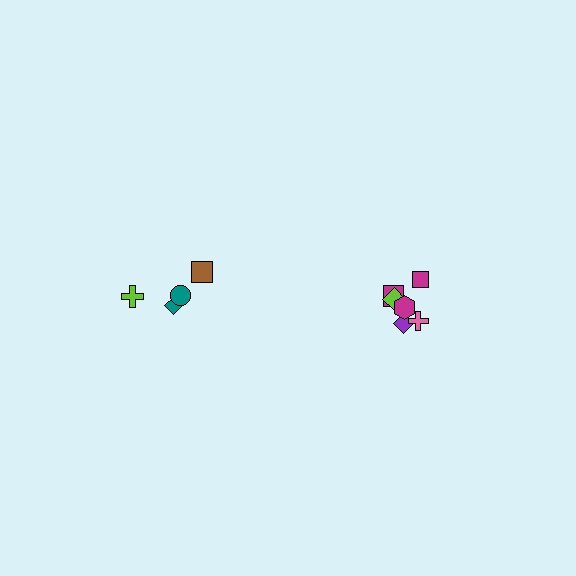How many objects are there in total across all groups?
There are 10 objects.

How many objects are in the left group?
There are 4 objects.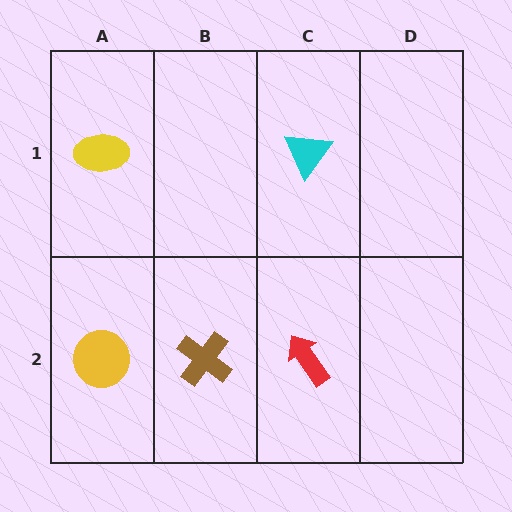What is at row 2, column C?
A red arrow.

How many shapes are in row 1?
2 shapes.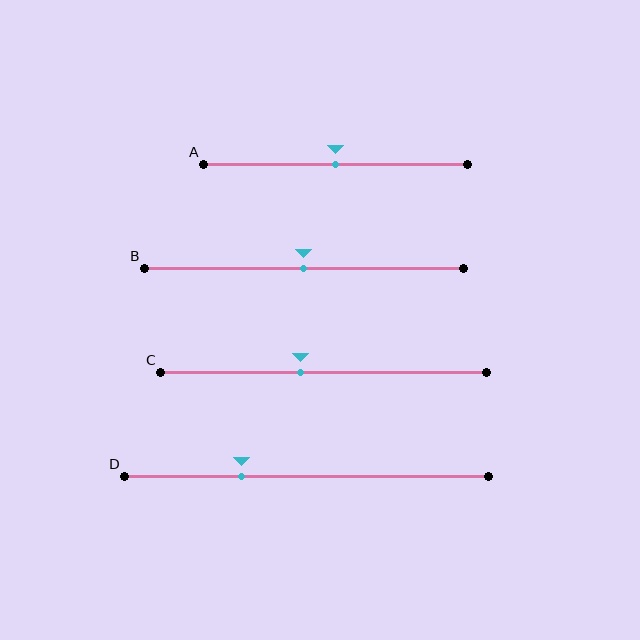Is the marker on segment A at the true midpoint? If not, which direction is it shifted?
Yes, the marker on segment A is at the true midpoint.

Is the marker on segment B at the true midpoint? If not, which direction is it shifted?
Yes, the marker on segment B is at the true midpoint.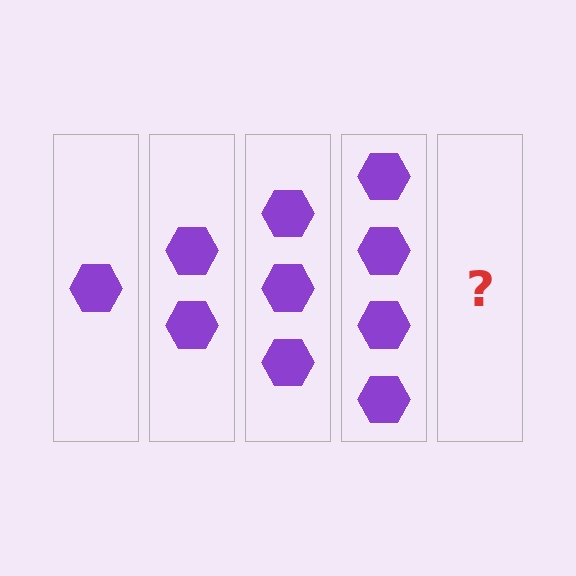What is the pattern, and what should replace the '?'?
The pattern is that each step adds one more hexagon. The '?' should be 5 hexagons.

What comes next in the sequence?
The next element should be 5 hexagons.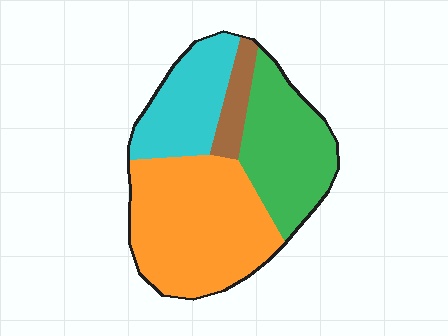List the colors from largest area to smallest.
From largest to smallest: orange, green, cyan, brown.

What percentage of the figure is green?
Green takes up between a quarter and a half of the figure.